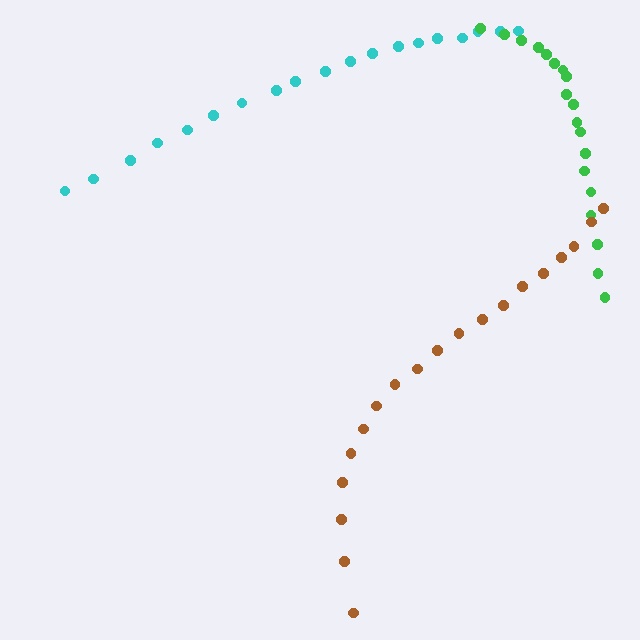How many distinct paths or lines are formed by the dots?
There are 3 distinct paths.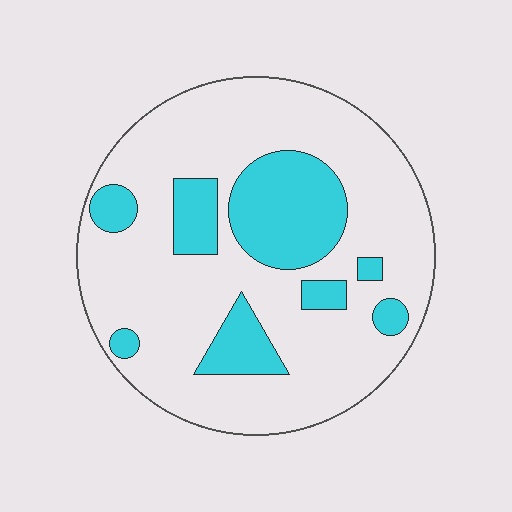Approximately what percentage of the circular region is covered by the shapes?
Approximately 25%.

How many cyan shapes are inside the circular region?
8.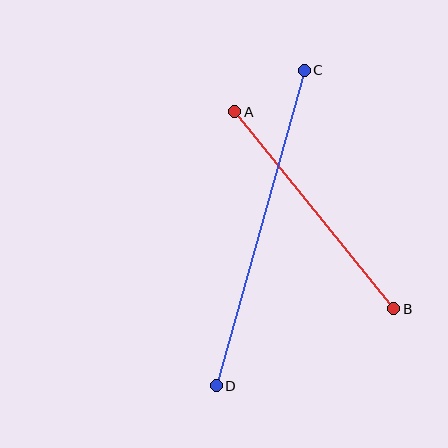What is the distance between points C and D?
The distance is approximately 328 pixels.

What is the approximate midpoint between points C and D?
The midpoint is at approximately (260, 228) pixels.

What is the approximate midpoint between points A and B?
The midpoint is at approximately (314, 210) pixels.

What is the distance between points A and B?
The distance is approximately 253 pixels.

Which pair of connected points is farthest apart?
Points C and D are farthest apart.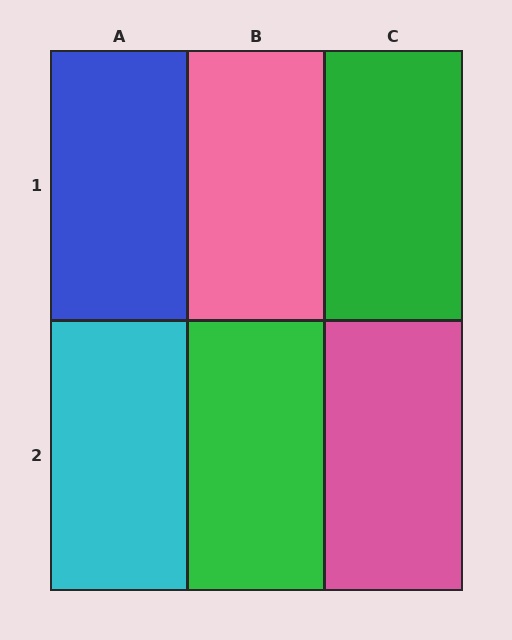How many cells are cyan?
1 cell is cyan.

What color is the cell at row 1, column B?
Pink.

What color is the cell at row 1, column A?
Blue.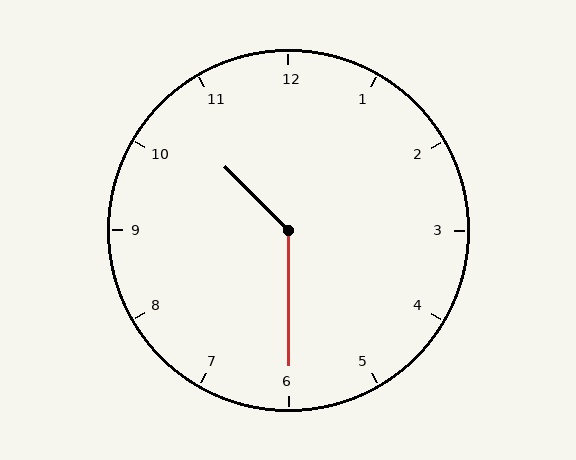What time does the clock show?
10:30.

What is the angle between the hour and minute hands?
Approximately 135 degrees.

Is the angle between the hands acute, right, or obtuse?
It is obtuse.